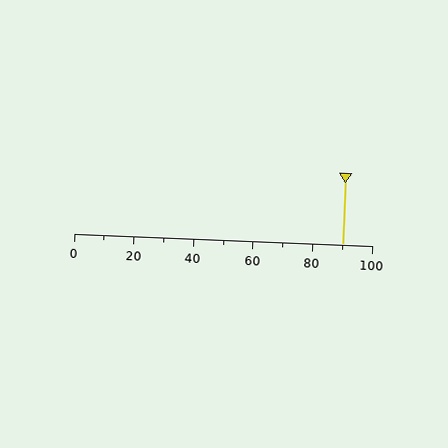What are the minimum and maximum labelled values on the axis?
The axis runs from 0 to 100.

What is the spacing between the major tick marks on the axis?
The major ticks are spaced 20 apart.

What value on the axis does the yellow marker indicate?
The marker indicates approximately 90.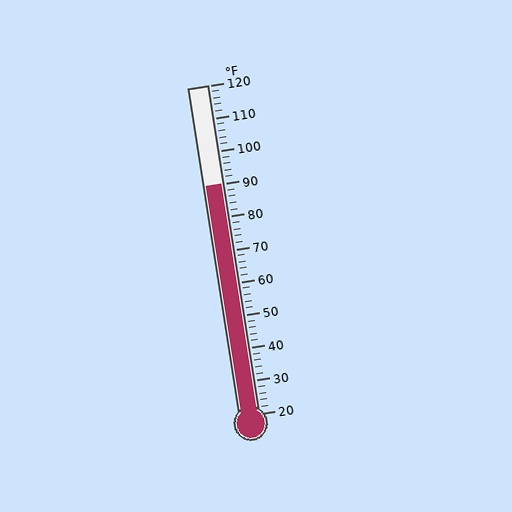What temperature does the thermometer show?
The thermometer shows approximately 90°F.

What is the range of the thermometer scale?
The thermometer scale ranges from 20°F to 120°F.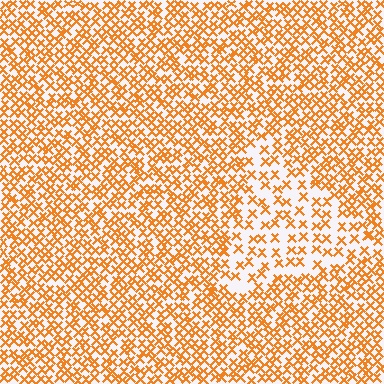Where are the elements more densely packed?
The elements are more densely packed outside the triangle boundary.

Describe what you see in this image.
The image contains small orange elements arranged at two different densities. A triangle-shaped region is visible where the elements are less densely packed than the surrounding area.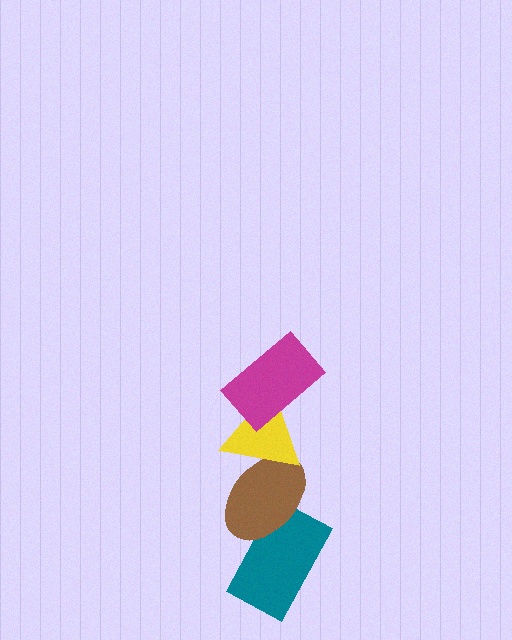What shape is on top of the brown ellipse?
The yellow triangle is on top of the brown ellipse.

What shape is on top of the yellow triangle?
The magenta rectangle is on top of the yellow triangle.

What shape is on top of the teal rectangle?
The brown ellipse is on top of the teal rectangle.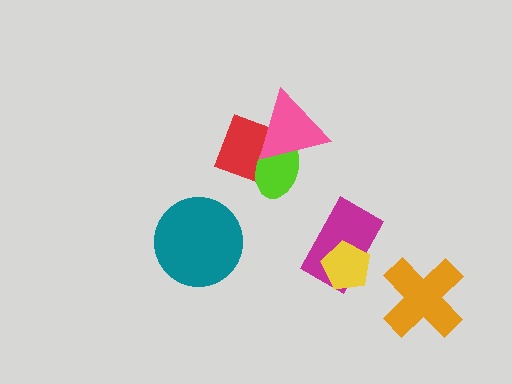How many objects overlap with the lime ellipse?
2 objects overlap with the lime ellipse.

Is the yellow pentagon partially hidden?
No, no other shape covers it.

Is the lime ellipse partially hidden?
Yes, it is partially covered by another shape.